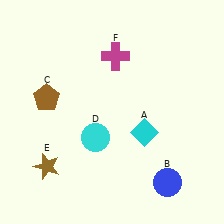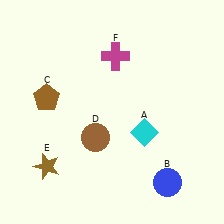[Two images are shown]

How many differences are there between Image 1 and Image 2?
There is 1 difference between the two images.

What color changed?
The circle (D) changed from cyan in Image 1 to brown in Image 2.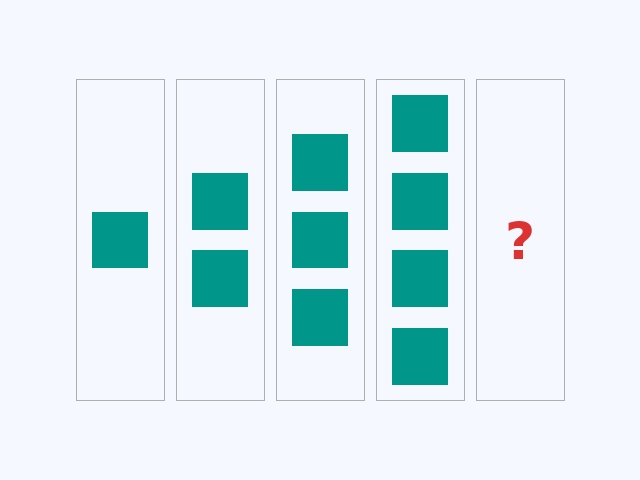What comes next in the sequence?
The next element should be 5 squares.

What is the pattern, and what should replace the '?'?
The pattern is that each step adds one more square. The '?' should be 5 squares.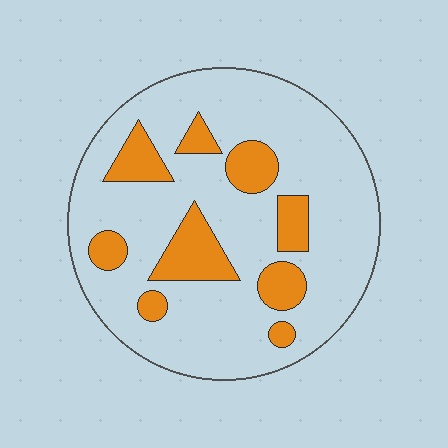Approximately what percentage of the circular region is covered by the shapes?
Approximately 20%.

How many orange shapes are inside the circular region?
9.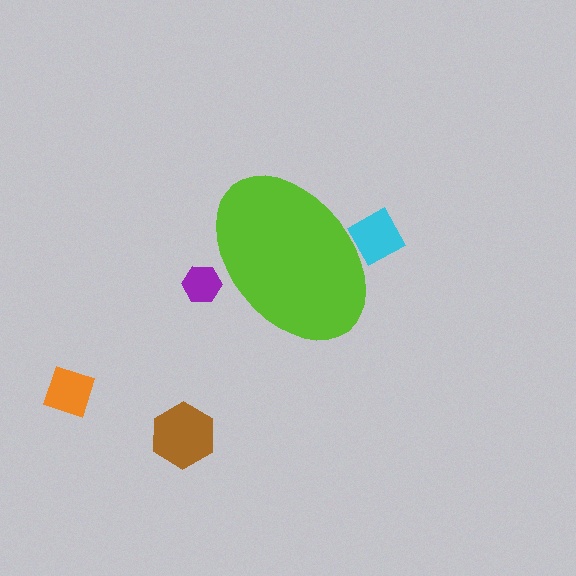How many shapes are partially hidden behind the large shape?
2 shapes are partially hidden.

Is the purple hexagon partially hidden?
Yes, the purple hexagon is partially hidden behind the lime ellipse.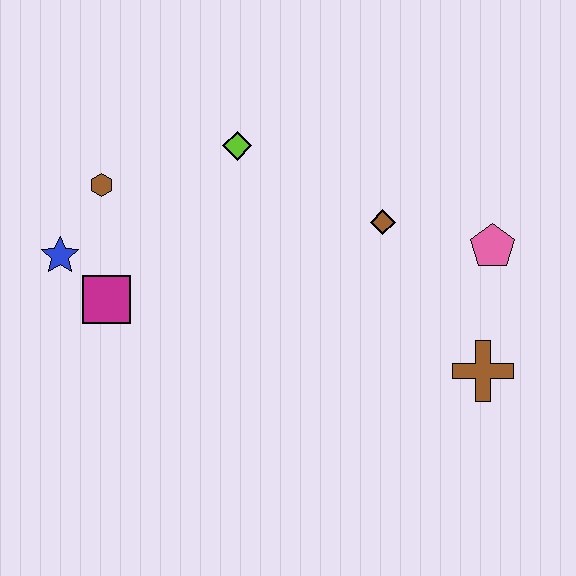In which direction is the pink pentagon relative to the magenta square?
The pink pentagon is to the right of the magenta square.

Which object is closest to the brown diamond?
The pink pentagon is closest to the brown diamond.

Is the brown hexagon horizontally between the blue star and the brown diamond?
Yes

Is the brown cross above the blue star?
No